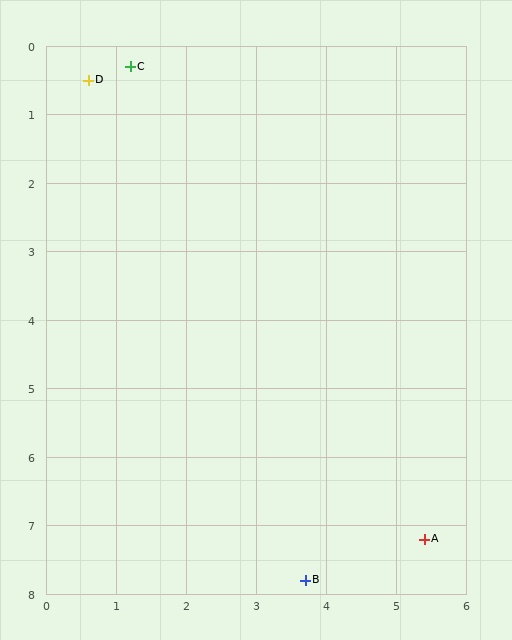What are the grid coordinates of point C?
Point C is at approximately (1.2, 0.3).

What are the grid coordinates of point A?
Point A is at approximately (5.4, 7.2).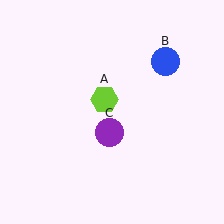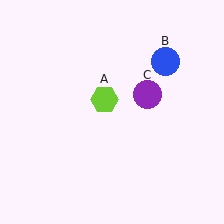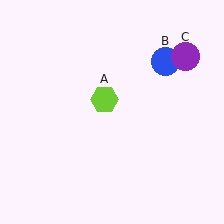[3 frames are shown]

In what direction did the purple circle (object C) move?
The purple circle (object C) moved up and to the right.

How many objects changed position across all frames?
1 object changed position: purple circle (object C).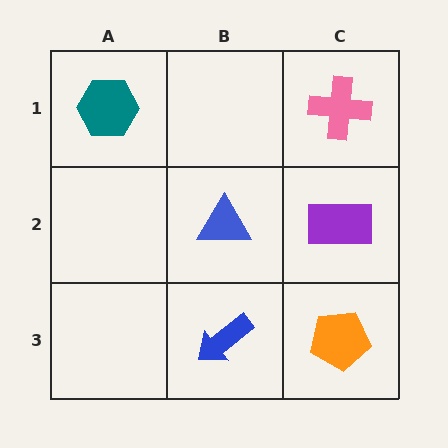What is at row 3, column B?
A blue arrow.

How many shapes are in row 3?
2 shapes.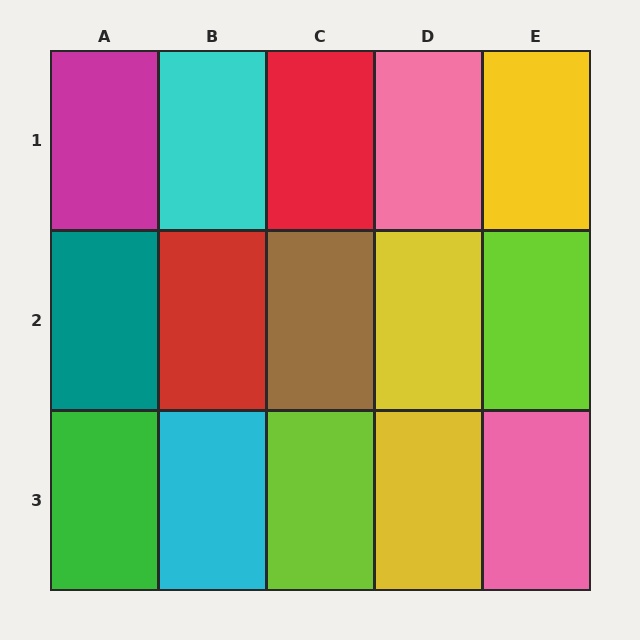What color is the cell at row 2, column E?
Lime.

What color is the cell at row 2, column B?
Red.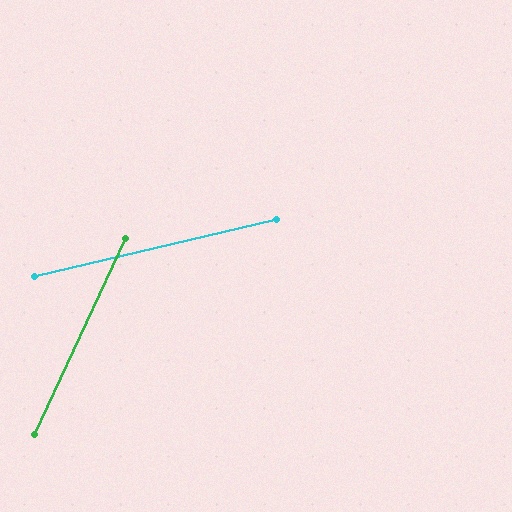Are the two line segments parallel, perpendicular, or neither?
Neither parallel nor perpendicular — they differ by about 52°.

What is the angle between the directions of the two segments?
Approximately 52 degrees.